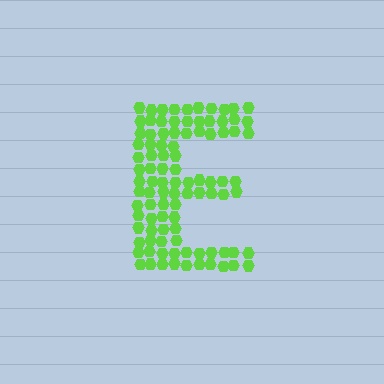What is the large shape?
The large shape is the letter E.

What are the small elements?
The small elements are hexagons.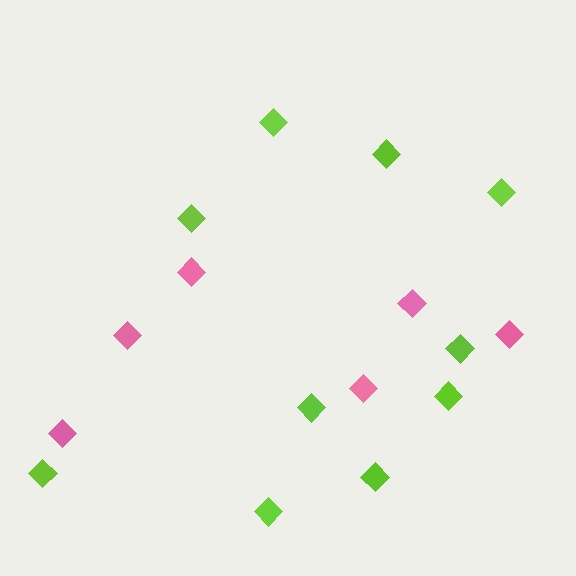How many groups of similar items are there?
There are 2 groups: one group of lime diamonds (10) and one group of pink diamonds (6).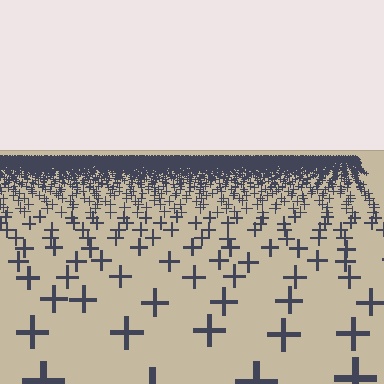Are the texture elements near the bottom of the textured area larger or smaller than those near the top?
Larger. Near the bottom, elements are closer to the viewer and appear at a bigger on-screen size.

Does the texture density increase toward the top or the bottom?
Density increases toward the top.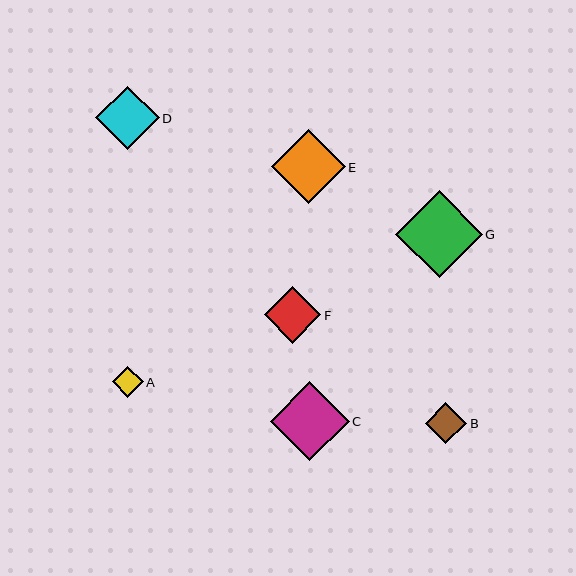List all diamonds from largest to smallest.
From largest to smallest: G, C, E, D, F, B, A.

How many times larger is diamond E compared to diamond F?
Diamond E is approximately 1.3 times the size of diamond F.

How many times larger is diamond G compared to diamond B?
Diamond G is approximately 2.1 times the size of diamond B.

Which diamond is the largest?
Diamond G is the largest with a size of approximately 87 pixels.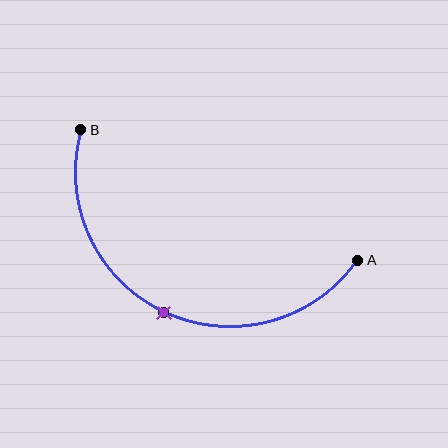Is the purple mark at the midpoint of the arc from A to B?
Yes. The purple mark lies on the arc at equal arc-length from both A and B — it is the arc midpoint.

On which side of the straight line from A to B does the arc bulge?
The arc bulges below the straight line connecting A and B.